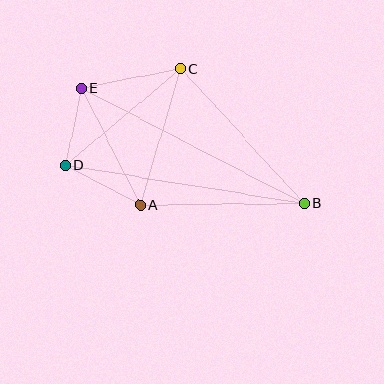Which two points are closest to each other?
Points D and E are closest to each other.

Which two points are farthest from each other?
Points B and E are farthest from each other.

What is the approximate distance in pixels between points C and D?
The distance between C and D is approximately 150 pixels.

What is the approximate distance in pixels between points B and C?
The distance between B and C is approximately 183 pixels.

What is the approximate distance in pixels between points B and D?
The distance between B and D is approximately 241 pixels.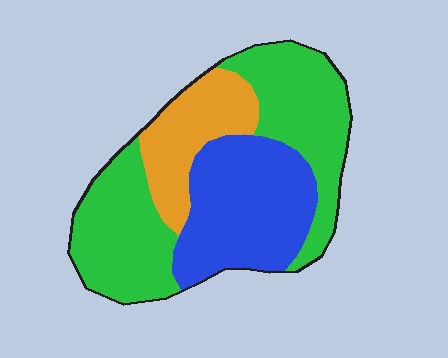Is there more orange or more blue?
Blue.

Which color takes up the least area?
Orange, at roughly 20%.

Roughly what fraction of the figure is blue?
Blue covers around 30% of the figure.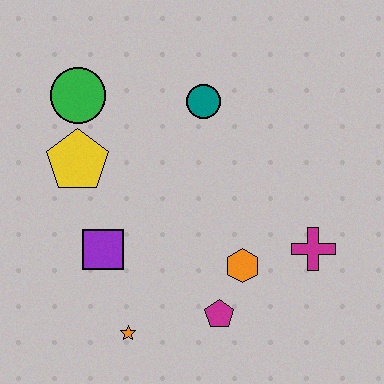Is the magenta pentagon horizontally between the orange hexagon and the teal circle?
Yes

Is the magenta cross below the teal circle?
Yes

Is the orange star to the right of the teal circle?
No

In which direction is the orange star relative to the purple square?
The orange star is below the purple square.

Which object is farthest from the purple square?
The magenta cross is farthest from the purple square.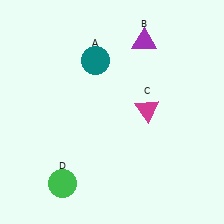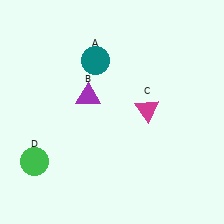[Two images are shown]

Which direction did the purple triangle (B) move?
The purple triangle (B) moved left.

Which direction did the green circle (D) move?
The green circle (D) moved left.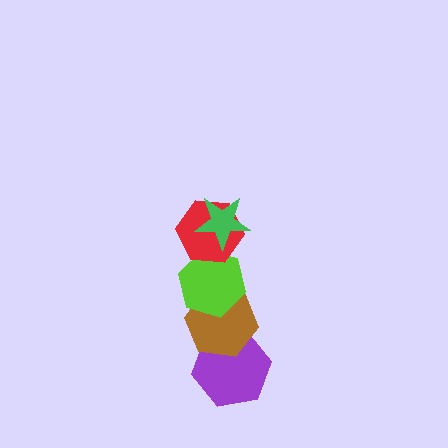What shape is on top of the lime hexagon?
The red hexagon is on top of the lime hexagon.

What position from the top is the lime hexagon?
The lime hexagon is 3rd from the top.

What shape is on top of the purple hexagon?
The brown hexagon is on top of the purple hexagon.